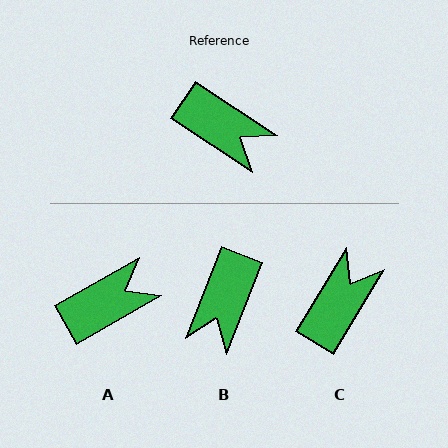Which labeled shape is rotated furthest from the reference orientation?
C, about 92 degrees away.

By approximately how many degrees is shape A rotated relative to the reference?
Approximately 63 degrees counter-clockwise.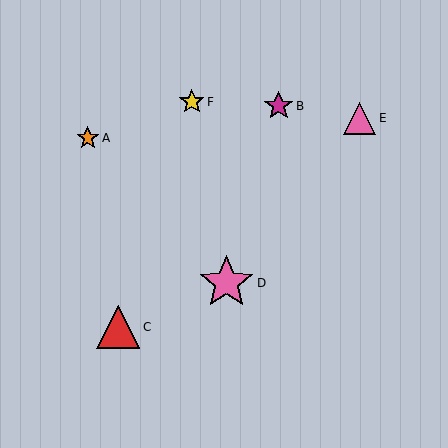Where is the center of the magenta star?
The center of the magenta star is at (279, 106).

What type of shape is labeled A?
Shape A is an orange star.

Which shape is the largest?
The pink star (labeled D) is the largest.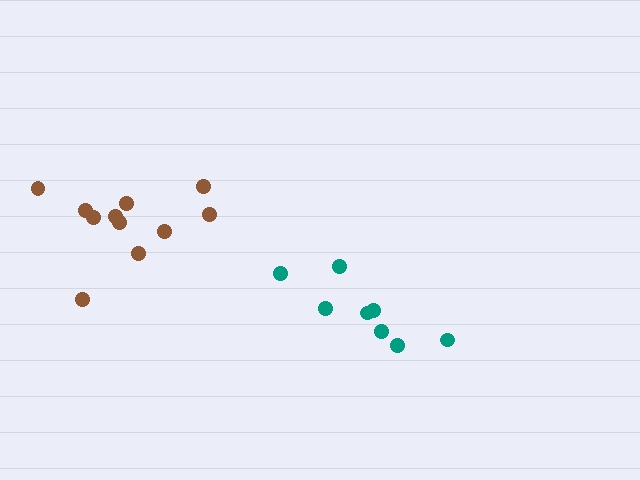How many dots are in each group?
Group 1: 8 dots, Group 2: 11 dots (19 total).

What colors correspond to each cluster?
The clusters are colored: teal, brown.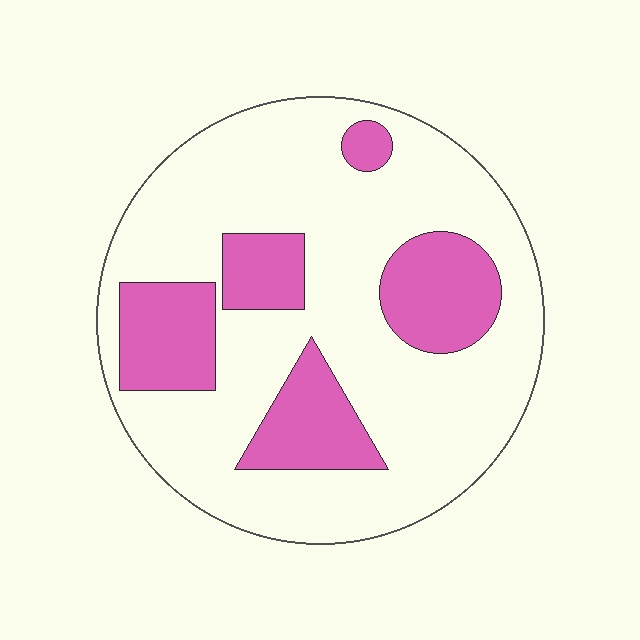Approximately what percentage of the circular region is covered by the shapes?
Approximately 25%.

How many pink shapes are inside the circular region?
5.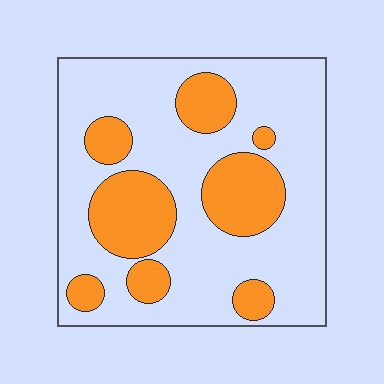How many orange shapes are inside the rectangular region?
8.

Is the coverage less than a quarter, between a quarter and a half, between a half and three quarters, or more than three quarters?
Between a quarter and a half.